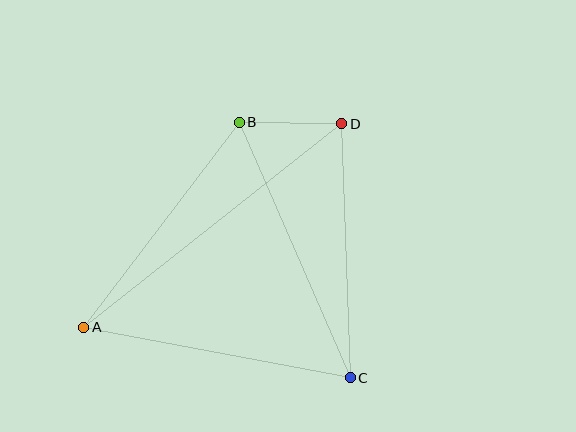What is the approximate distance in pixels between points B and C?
The distance between B and C is approximately 278 pixels.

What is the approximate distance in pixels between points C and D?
The distance between C and D is approximately 254 pixels.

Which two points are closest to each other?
Points B and D are closest to each other.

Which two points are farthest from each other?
Points A and D are farthest from each other.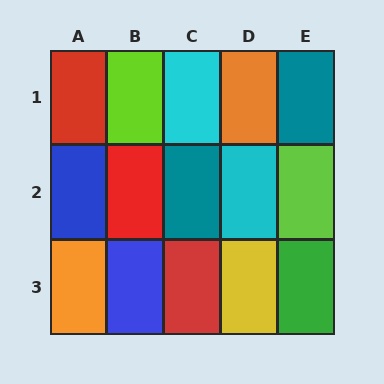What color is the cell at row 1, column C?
Cyan.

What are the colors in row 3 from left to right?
Orange, blue, red, yellow, green.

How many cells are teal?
2 cells are teal.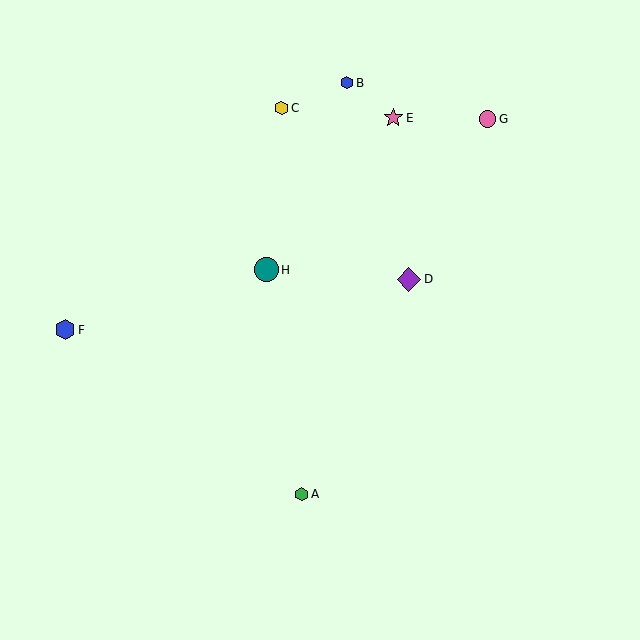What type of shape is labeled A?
Shape A is a green hexagon.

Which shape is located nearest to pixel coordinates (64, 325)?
The blue hexagon (labeled F) at (65, 330) is nearest to that location.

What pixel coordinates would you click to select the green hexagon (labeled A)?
Click at (302, 494) to select the green hexagon A.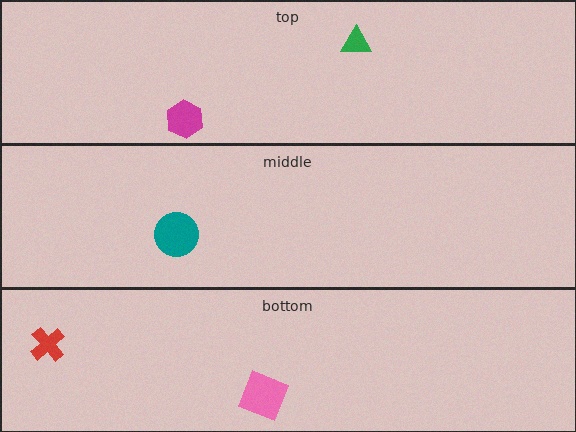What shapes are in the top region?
The green triangle, the magenta hexagon.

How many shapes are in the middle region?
1.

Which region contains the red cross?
The bottom region.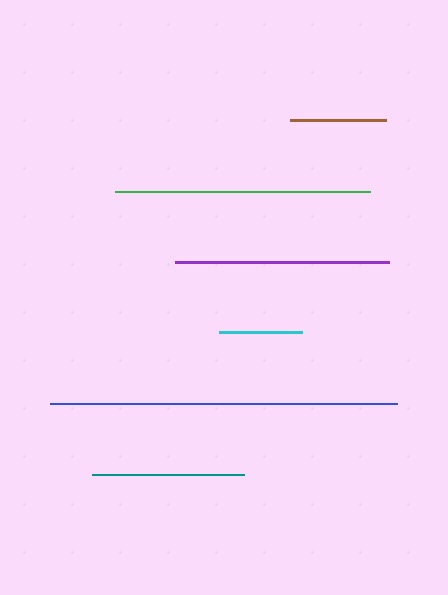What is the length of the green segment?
The green segment is approximately 255 pixels long.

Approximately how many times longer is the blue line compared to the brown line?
The blue line is approximately 3.6 times the length of the brown line.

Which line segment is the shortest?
The cyan line is the shortest at approximately 83 pixels.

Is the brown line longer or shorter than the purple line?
The purple line is longer than the brown line.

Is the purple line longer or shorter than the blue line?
The blue line is longer than the purple line.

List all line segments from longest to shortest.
From longest to shortest: blue, green, purple, teal, brown, cyan.